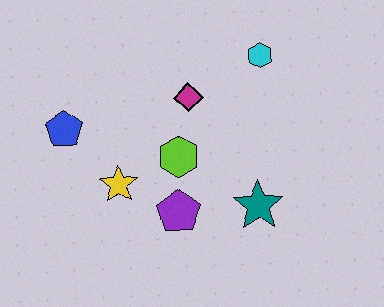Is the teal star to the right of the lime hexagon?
Yes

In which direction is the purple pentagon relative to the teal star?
The purple pentagon is to the left of the teal star.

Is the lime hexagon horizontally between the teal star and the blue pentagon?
Yes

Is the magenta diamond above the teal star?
Yes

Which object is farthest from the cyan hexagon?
The blue pentagon is farthest from the cyan hexagon.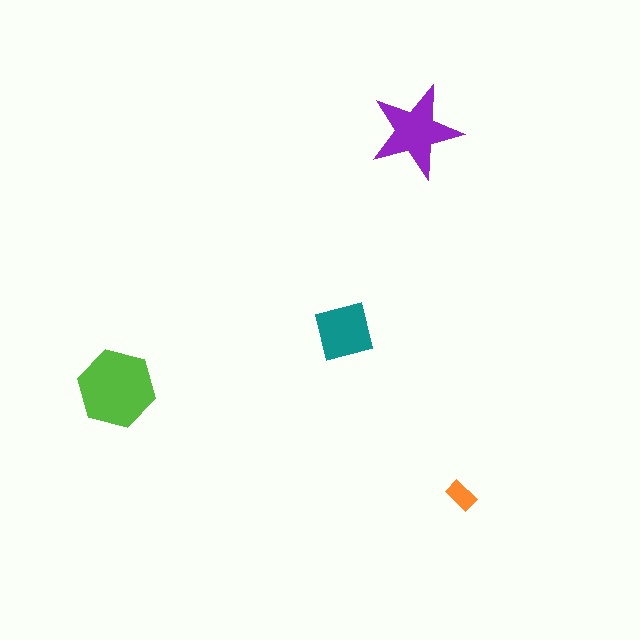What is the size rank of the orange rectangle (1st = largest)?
4th.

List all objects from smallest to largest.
The orange rectangle, the teal square, the purple star, the lime hexagon.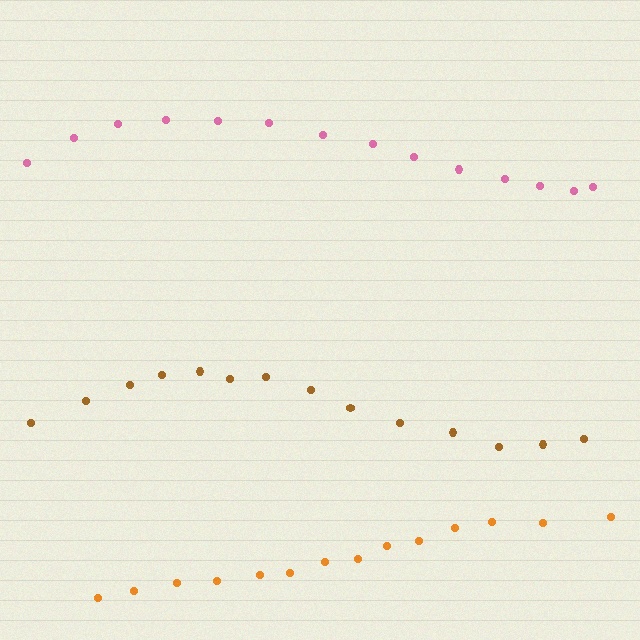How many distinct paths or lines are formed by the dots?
There are 3 distinct paths.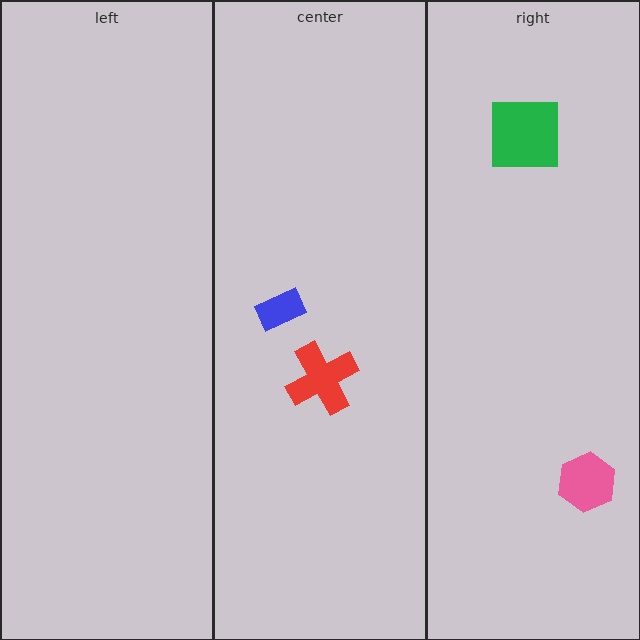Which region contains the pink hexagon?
The right region.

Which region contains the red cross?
The center region.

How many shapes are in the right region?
2.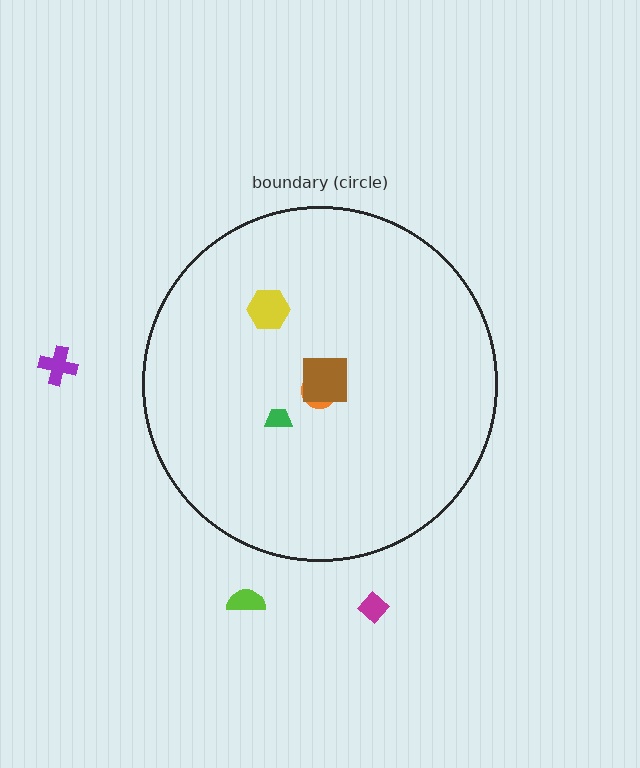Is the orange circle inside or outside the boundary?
Inside.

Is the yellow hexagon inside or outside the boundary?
Inside.